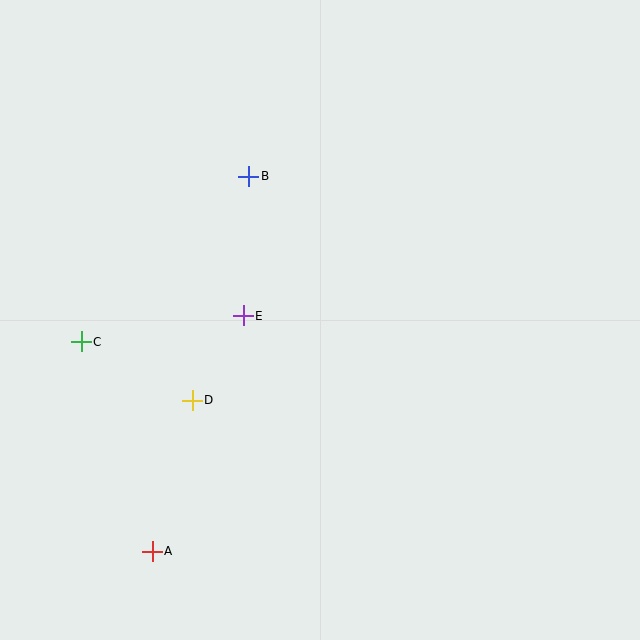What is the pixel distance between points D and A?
The distance between D and A is 156 pixels.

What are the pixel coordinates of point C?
Point C is at (81, 342).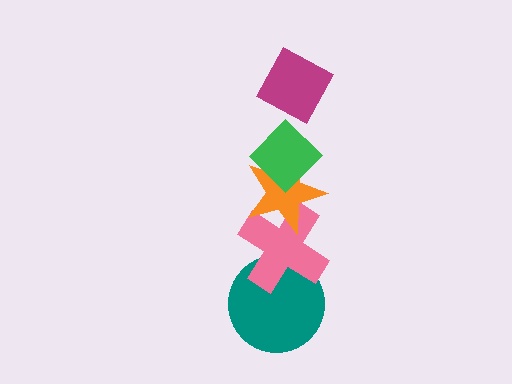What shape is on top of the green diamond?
The magenta diamond is on top of the green diamond.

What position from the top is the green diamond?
The green diamond is 2nd from the top.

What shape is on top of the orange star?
The green diamond is on top of the orange star.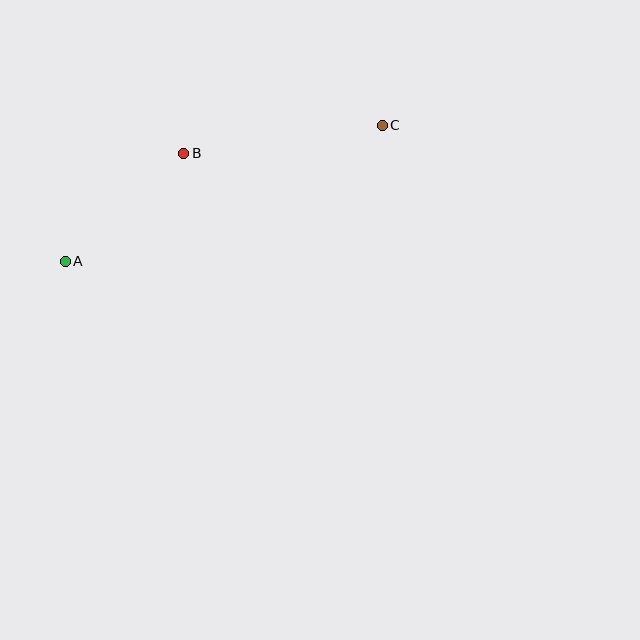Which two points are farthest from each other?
Points A and C are farthest from each other.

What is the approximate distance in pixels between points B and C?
The distance between B and C is approximately 201 pixels.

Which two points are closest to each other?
Points A and B are closest to each other.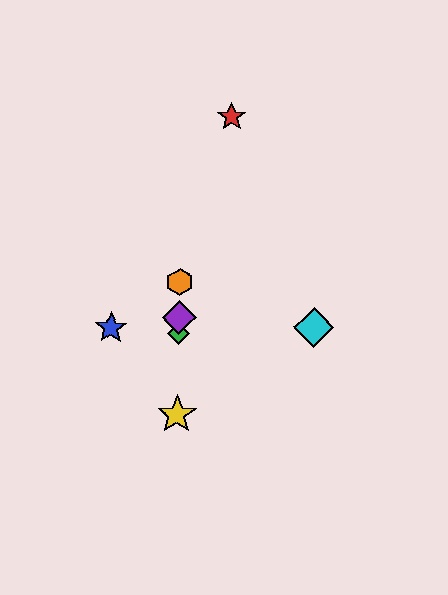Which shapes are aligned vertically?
The green diamond, the yellow star, the purple diamond, the orange hexagon are aligned vertically.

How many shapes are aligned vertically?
4 shapes (the green diamond, the yellow star, the purple diamond, the orange hexagon) are aligned vertically.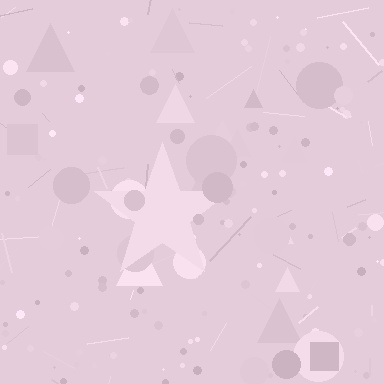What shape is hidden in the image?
A star is hidden in the image.